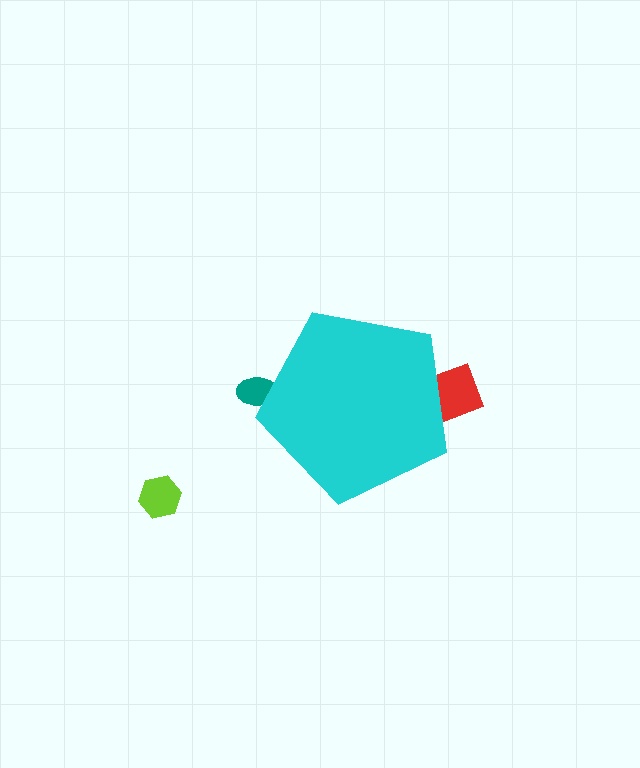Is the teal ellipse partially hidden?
Yes, the teal ellipse is partially hidden behind the cyan pentagon.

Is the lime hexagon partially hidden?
No, the lime hexagon is fully visible.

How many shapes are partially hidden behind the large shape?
2 shapes are partially hidden.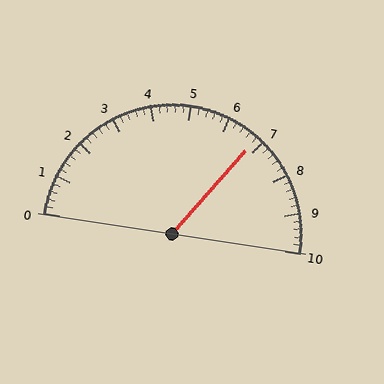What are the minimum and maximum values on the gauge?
The gauge ranges from 0 to 10.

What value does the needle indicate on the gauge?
The needle indicates approximately 6.8.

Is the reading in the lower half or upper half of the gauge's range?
The reading is in the upper half of the range (0 to 10).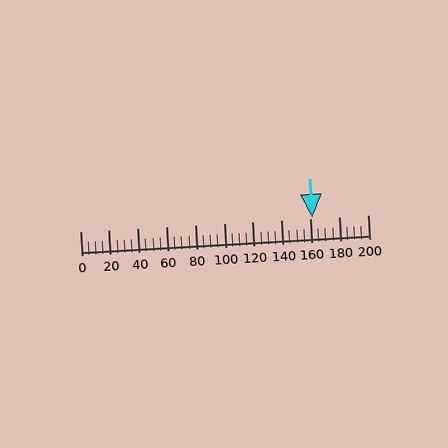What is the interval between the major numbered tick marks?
The major tick marks are spaced 20 units apart.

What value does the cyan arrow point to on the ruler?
The cyan arrow points to approximately 162.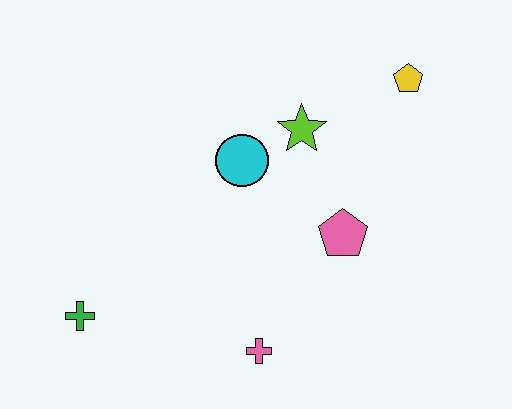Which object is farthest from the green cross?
The yellow pentagon is farthest from the green cross.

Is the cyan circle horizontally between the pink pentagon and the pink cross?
No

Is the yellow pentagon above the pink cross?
Yes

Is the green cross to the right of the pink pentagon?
No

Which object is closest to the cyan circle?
The lime star is closest to the cyan circle.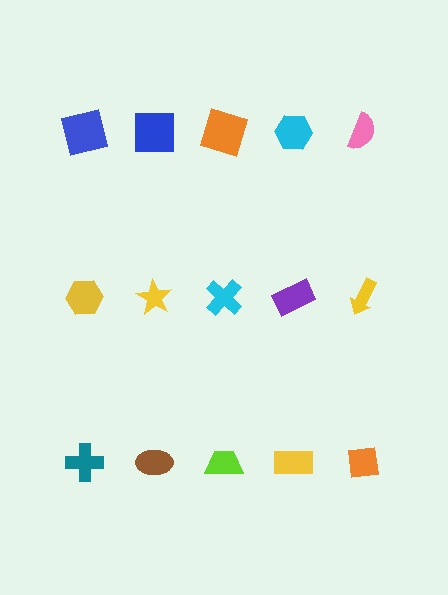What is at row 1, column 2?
A blue square.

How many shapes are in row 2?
5 shapes.